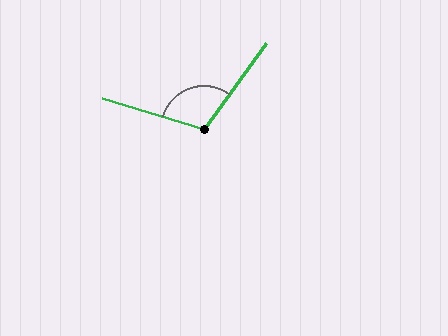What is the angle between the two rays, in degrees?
Approximately 109 degrees.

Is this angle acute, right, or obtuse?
It is obtuse.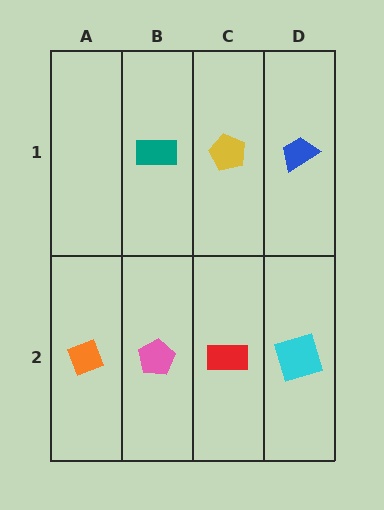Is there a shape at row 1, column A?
No, that cell is empty.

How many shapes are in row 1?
3 shapes.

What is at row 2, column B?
A pink pentagon.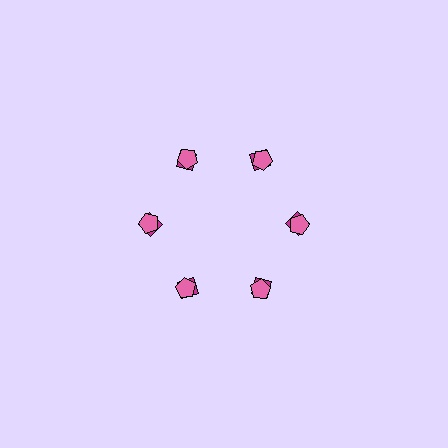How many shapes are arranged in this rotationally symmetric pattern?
There are 12 shapes, arranged in 6 groups of 2.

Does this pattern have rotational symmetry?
Yes, this pattern has 6-fold rotational symmetry. It looks the same after rotating 60 degrees around the center.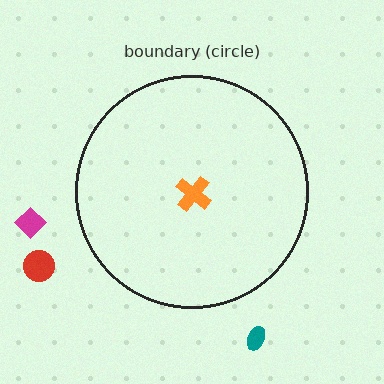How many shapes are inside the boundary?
1 inside, 3 outside.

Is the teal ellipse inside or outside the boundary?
Outside.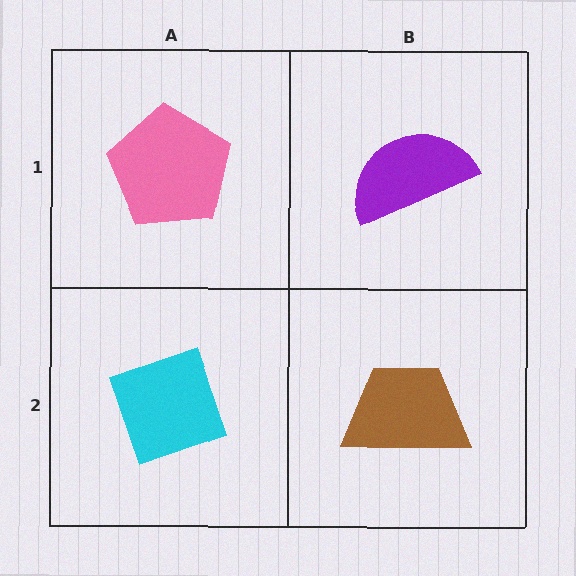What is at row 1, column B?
A purple semicircle.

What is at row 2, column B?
A brown trapezoid.